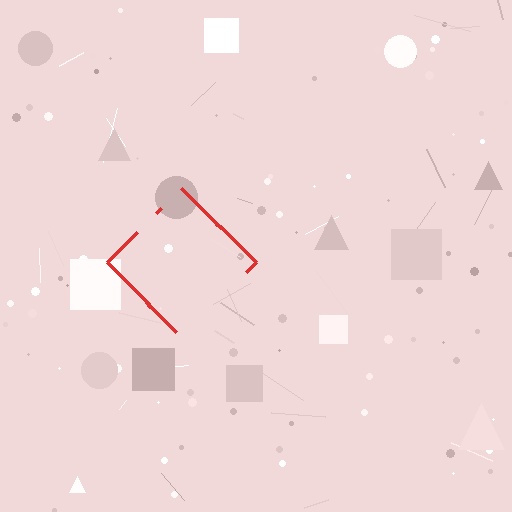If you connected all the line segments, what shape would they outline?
They would outline a diamond.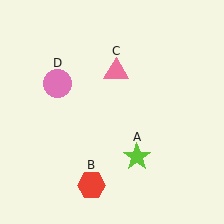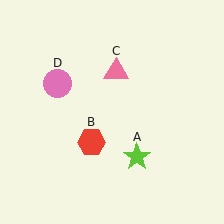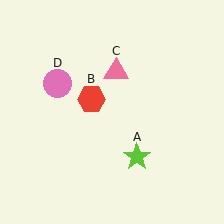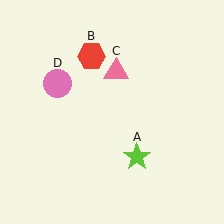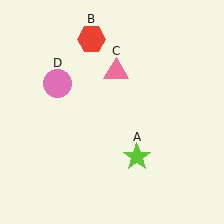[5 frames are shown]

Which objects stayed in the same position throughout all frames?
Lime star (object A) and pink triangle (object C) and pink circle (object D) remained stationary.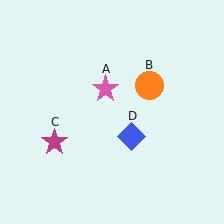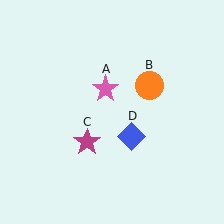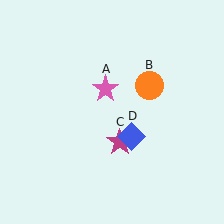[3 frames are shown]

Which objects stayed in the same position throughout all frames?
Pink star (object A) and orange circle (object B) and blue diamond (object D) remained stationary.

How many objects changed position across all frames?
1 object changed position: magenta star (object C).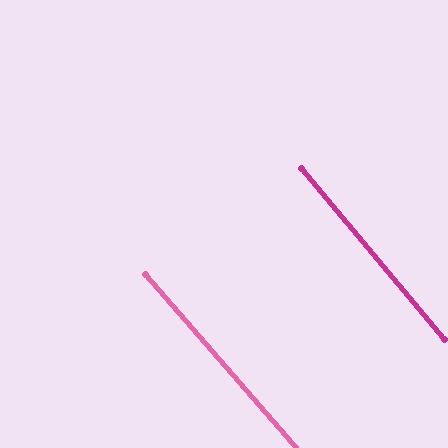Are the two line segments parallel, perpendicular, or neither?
Parallel — their directions differ by only 0.9°.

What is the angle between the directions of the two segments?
Approximately 1 degree.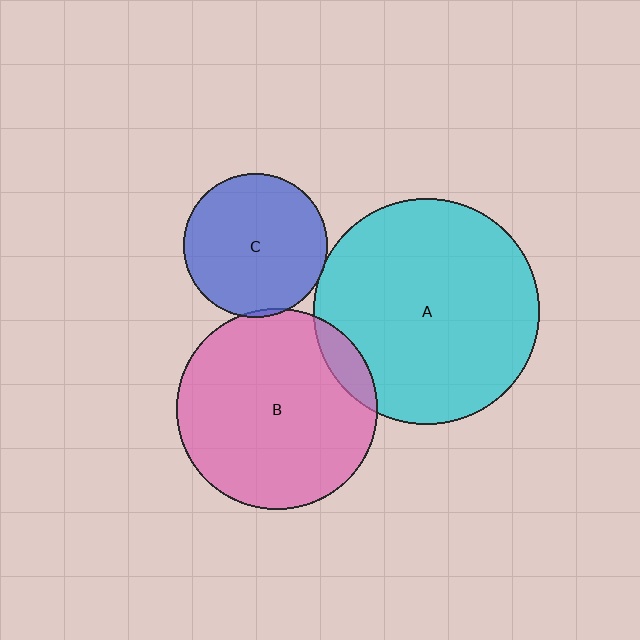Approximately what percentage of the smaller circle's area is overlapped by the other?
Approximately 5%.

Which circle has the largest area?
Circle A (cyan).